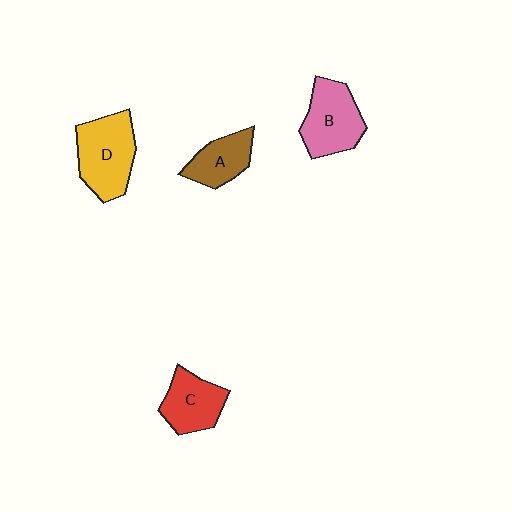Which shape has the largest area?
Shape D (yellow).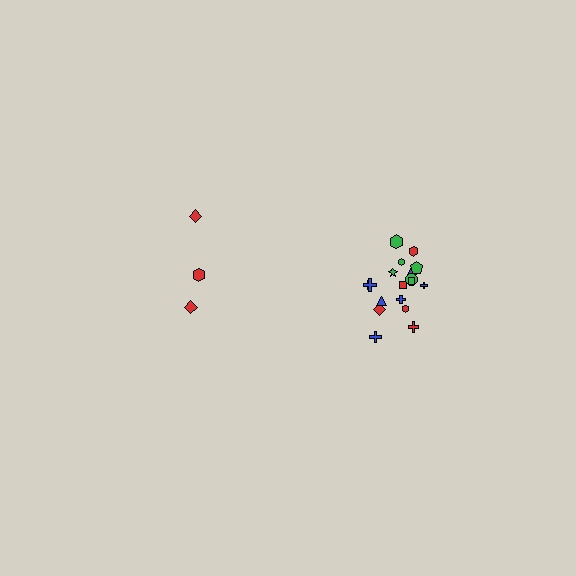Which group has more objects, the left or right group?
The right group.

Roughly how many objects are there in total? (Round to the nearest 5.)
Roughly 20 objects in total.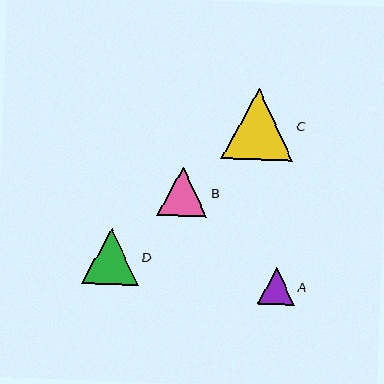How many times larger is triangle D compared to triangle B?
Triangle D is approximately 1.1 times the size of triangle B.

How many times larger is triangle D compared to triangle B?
Triangle D is approximately 1.1 times the size of triangle B.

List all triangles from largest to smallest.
From largest to smallest: C, D, B, A.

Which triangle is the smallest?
Triangle A is the smallest with a size of approximately 37 pixels.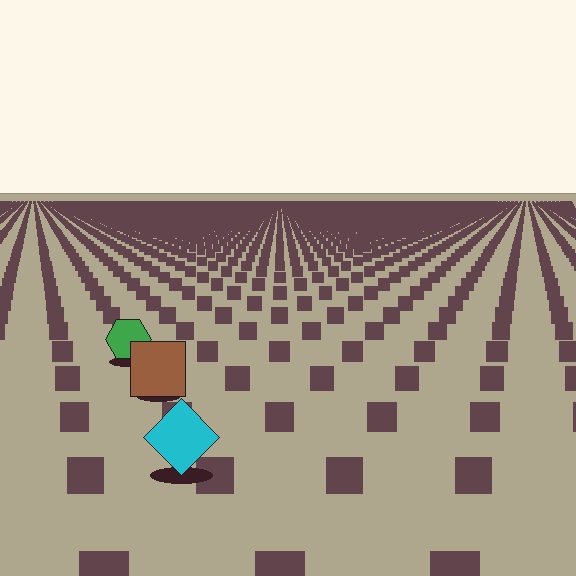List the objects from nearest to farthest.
From nearest to farthest: the cyan diamond, the brown square, the green hexagon.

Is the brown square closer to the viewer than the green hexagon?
Yes. The brown square is closer — you can tell from the texture gradient: the ground texture is coarser near it.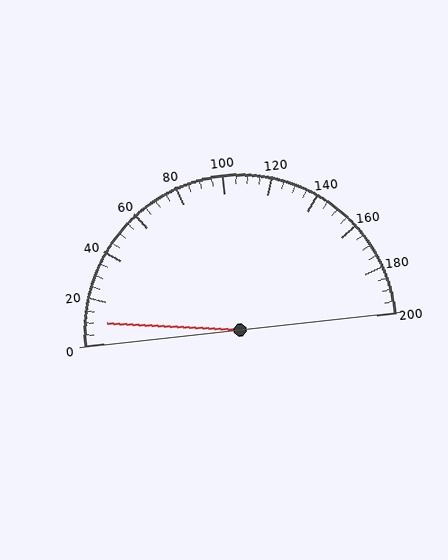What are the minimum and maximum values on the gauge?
The gauge ranges from 0 to 200.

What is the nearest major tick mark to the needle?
The nearest major tick mark is 0.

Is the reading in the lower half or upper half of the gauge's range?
The reading is in the lower half of the range (0 to 200).